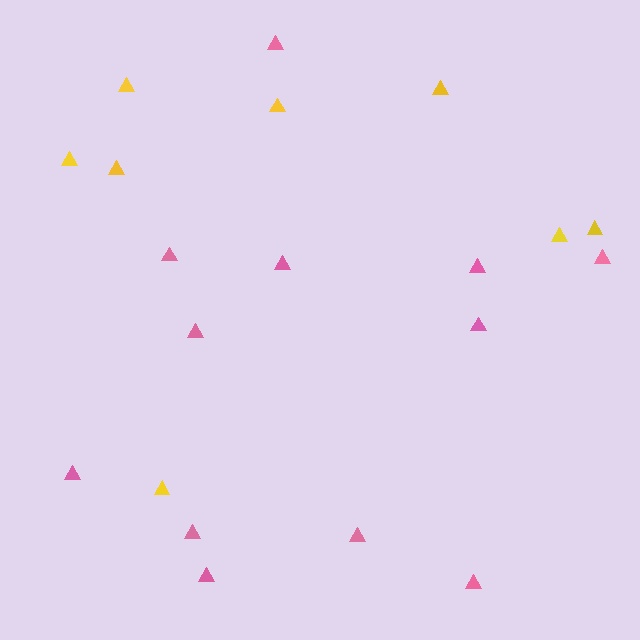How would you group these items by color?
There are 2 groups: one group of pink triangles (12) and one group of yellow triangles (8).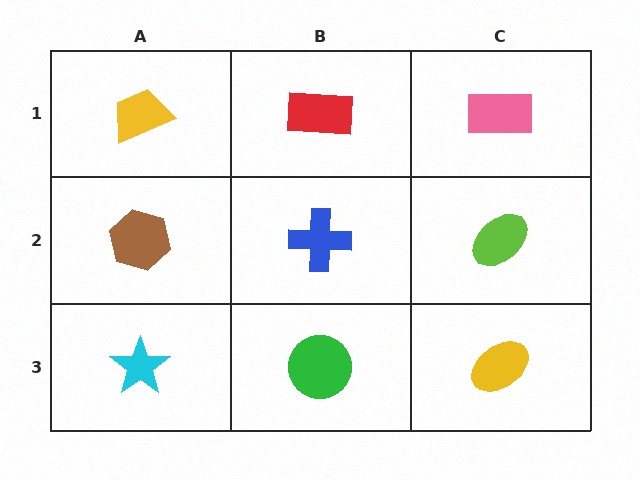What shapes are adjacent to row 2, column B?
A red rectangle (row 1, column B), a green circle (row 3, column B), a brown hexagon (row 2, column A), a lime ellipse (row 2, column C).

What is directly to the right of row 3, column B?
A yellow ellipse.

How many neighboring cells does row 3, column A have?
2.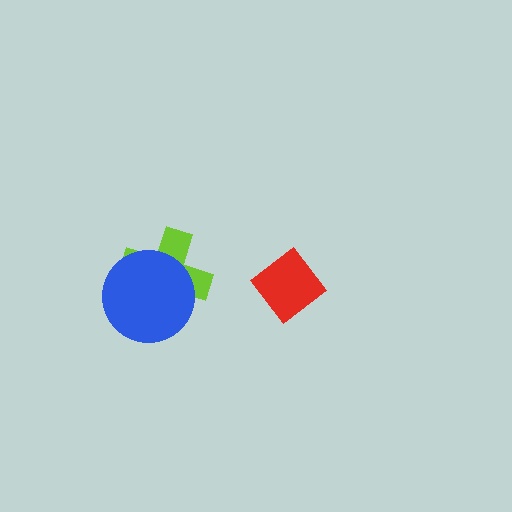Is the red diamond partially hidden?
No, no other shape covers it.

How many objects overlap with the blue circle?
1 object overlaps with the blue circle.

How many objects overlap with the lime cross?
1 object overlaps with the lime cross.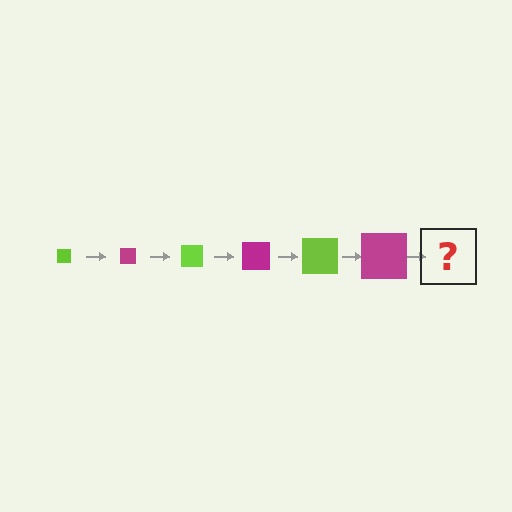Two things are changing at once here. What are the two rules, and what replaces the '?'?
The two rules are that the square grows larger each step and the color cycles through lime and magenta. The '?' should be a lime square, larger than the previous one.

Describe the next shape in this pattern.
It should be a lime square, larger than the previous one.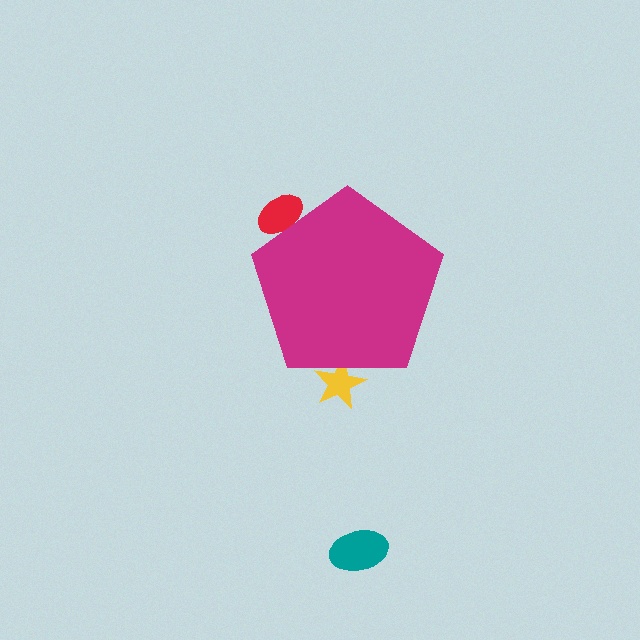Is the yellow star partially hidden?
Yes, the yellow star is partially hidden behind the magenta pentagon.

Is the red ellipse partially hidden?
Yes, the red ellipse is partially hidden behind the magenta pentagon.